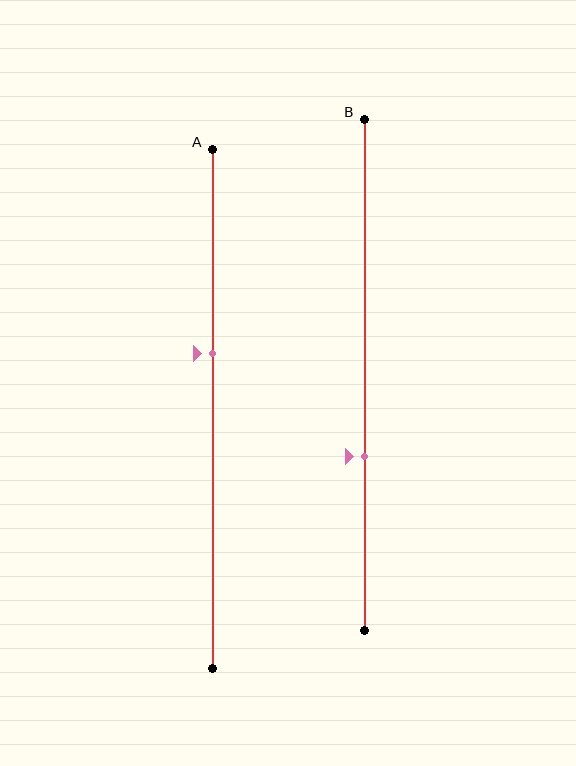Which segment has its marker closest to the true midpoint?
Segment A has its marker closest to the true midpoint.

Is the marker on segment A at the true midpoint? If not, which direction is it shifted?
No, the marker on segment A is shifted upward by about 11% of the segment length.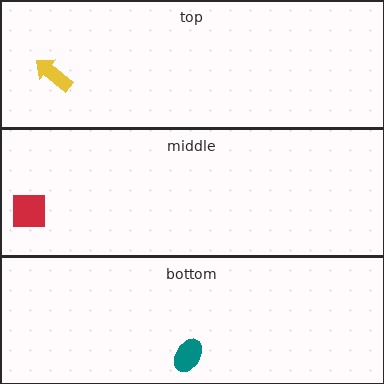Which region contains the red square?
The middle region.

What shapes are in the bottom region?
The teal ellipse.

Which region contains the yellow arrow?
The top region.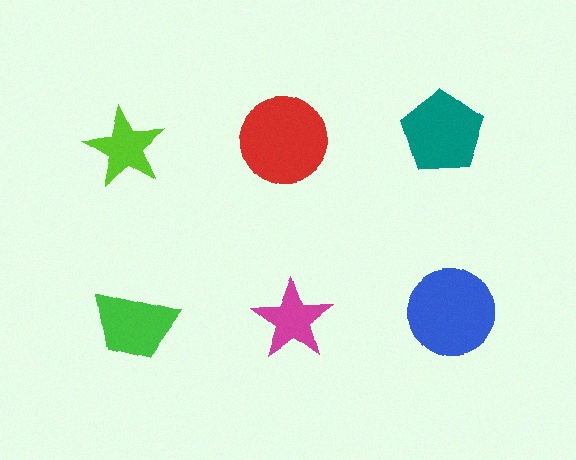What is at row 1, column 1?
A lime star.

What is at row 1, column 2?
A red circle.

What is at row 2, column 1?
A green trapezoid.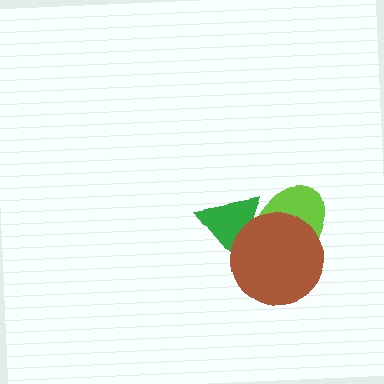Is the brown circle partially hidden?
No, no other shape covers it.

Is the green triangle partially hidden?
Yes, it is partially covered by another shape.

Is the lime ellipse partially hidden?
Yes, it is partially covered by another shape.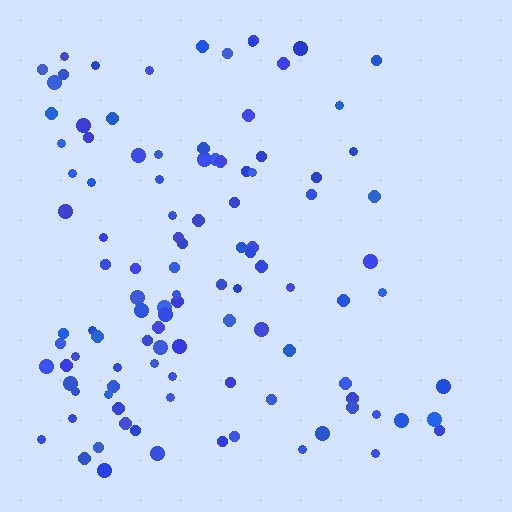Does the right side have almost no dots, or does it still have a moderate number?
Still a moderate number, just noticeably fewer than the left.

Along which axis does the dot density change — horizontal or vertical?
Horizontal.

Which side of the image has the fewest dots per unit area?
The right.